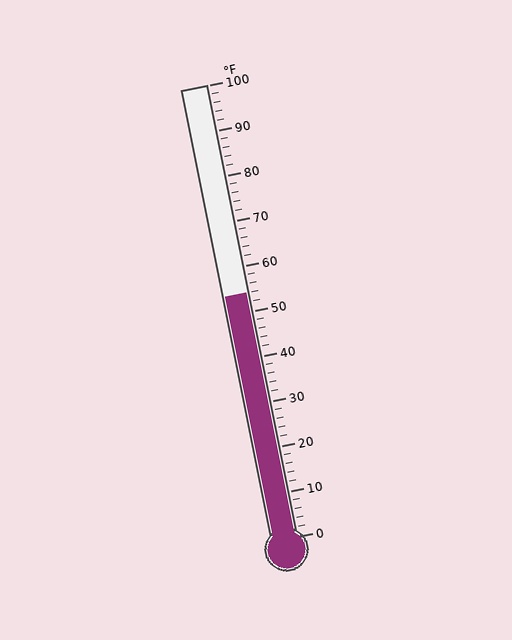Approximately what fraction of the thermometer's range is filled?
The thermometer is filled to approximately 55% of its range.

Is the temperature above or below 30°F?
The temperature is above 30°F.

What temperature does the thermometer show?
The thermometer shows approximately 54°F.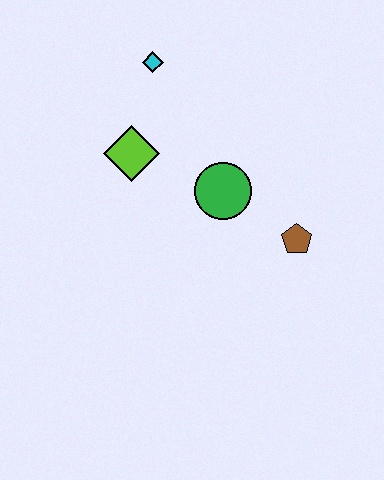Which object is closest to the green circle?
The brown pentagon is closest to the green circle.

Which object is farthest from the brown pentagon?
The cyan diamond is farthest from the brown pentagon.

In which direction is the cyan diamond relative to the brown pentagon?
The cyan diamond is above the brown pentagon.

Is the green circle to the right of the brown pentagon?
No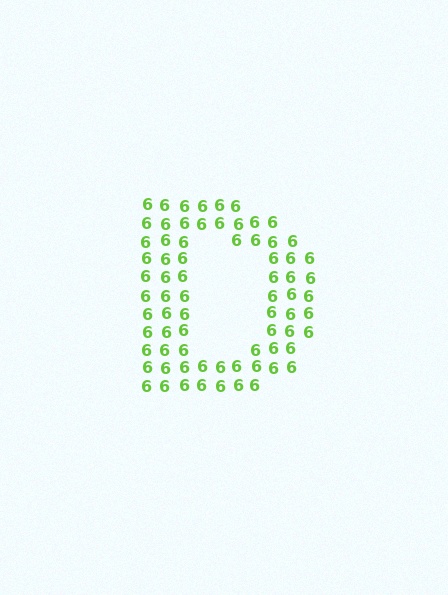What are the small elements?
The small elements are digit 6's.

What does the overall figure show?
The overall figure shows the letter D.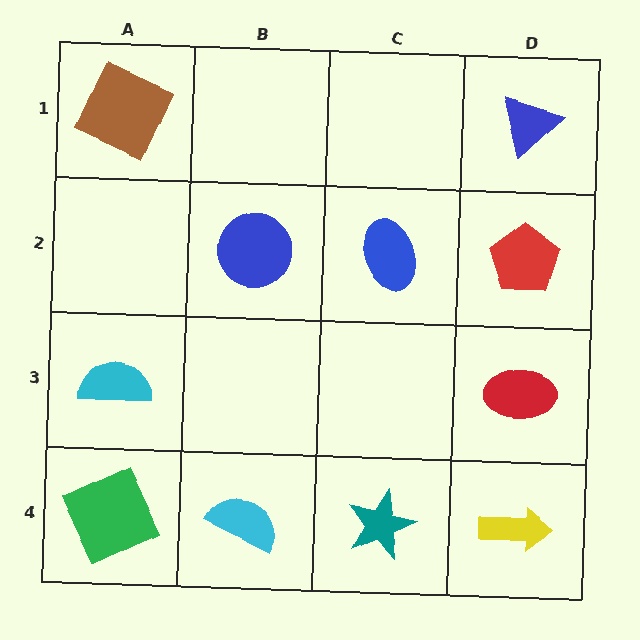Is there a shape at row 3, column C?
No, that cell is empty.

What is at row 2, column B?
A blue circle.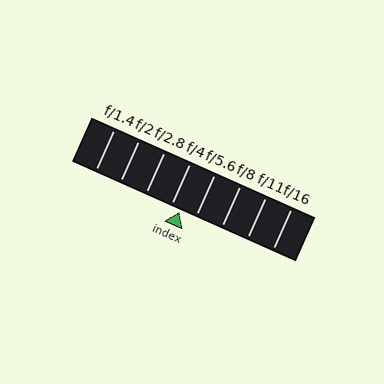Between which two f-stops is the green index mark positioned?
The index mark is between f/4 and f/5.6.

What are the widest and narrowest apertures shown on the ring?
The widest aperture shown is f/1.4 and the narrowest is f/16.